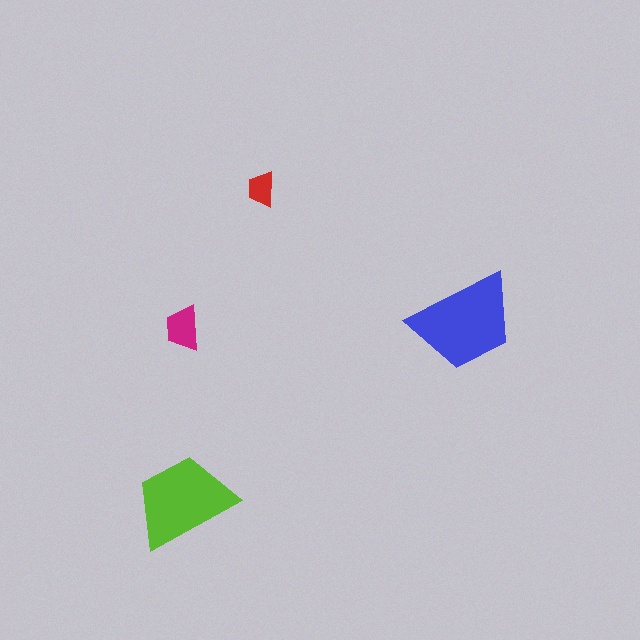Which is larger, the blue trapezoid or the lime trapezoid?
The blue one.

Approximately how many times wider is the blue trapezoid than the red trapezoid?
About 3 times wider.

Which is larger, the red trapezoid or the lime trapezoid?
The lime one.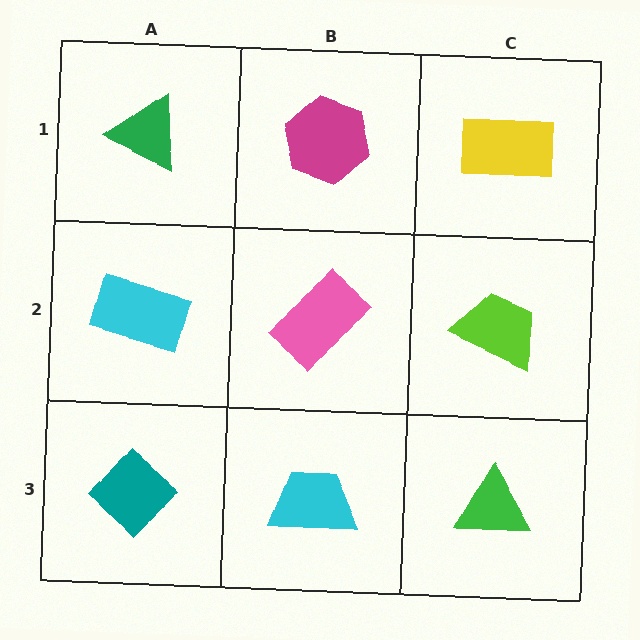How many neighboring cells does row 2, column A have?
3.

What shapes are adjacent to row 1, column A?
A cyan rectangle (row 2, column A), a magenta hexagon (row 1, column B).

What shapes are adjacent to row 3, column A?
A cyan rectangle (row 2, column A), a cyan trapezoid (row 3, column B).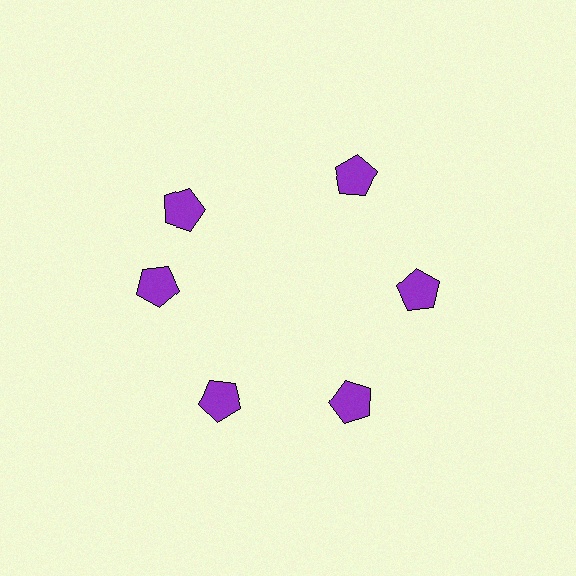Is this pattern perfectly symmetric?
No. The 6 purple pentagons are arranged in a ring, but one element near the 11 o'clock position is rotated out of alignment along the ring, breaking the 6-fold rotational symmetry.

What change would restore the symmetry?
The symmetry would be restored by rotating it back into even spacing with its neighbors so that all 6 pentagons sit at equal angles and equal distance from the center.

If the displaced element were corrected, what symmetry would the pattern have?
It would have 6-fold rotational symmetry — the pattern would map onto itself every 60 degrees.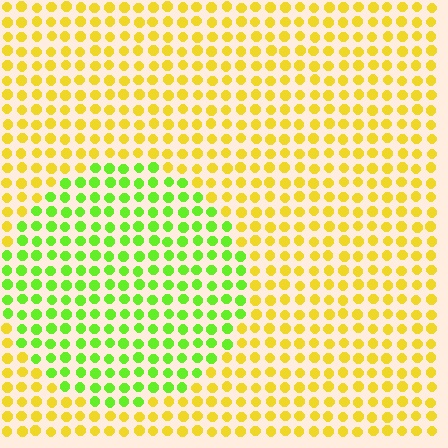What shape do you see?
I see a circle.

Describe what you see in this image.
The image is filled with small yellow elements in a uniform arrangement. A circle-shaped region is visible where the elements are tinted to a slightly different hue, forming a subtle color boundary.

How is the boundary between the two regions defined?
The boundary is defined purely by a slight shift in hue (about 50 degrees). Spacing, size, and orientation are identical on both sides.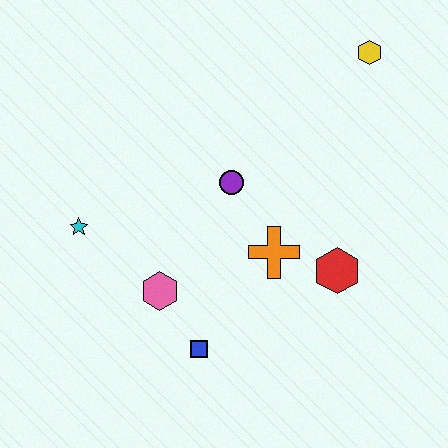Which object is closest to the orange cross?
The red hexagon is closest to the orange cross.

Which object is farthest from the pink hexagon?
The yellow hexagon is farthest from the pink hexagon.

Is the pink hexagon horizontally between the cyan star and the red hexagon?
Yes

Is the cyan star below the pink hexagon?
No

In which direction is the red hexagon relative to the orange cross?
The red hexagon is to the right of the orange cross.